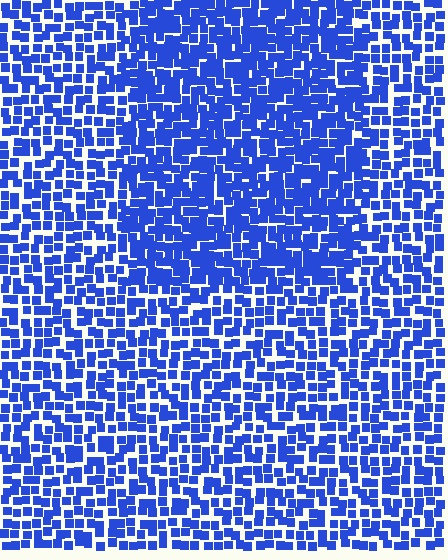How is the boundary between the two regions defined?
The boundary is defined by a change in element density (approximately 1.5x ratio). All elements are the same color, size, and shape.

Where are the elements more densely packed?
The elements are more densely packed inside the rectangle boundary.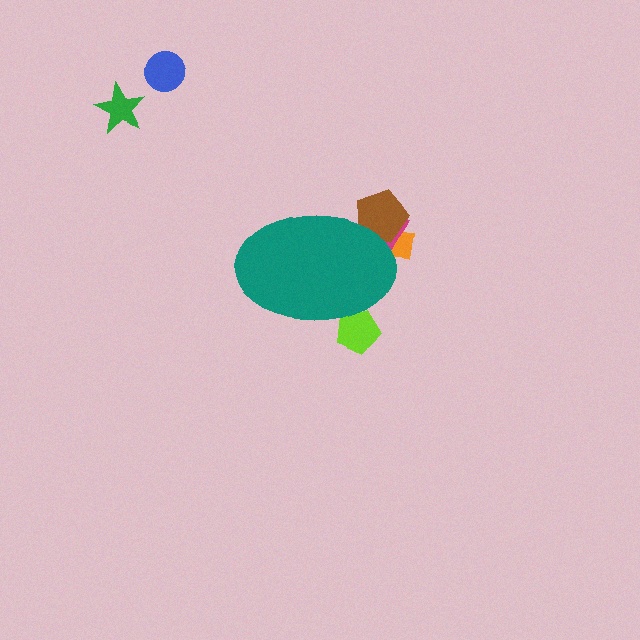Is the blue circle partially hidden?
No, the blue circle is fully visible.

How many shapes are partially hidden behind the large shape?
4 shapes are partially hidden.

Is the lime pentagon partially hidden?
Yes, the lime pentagon is partially hidden behind the teal ellipse.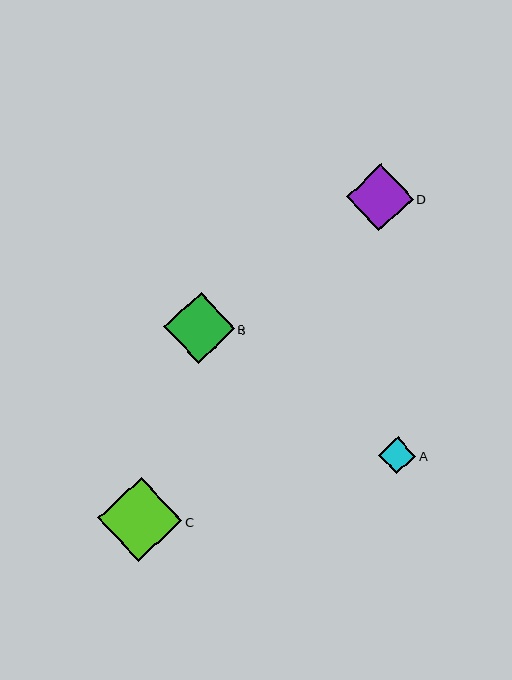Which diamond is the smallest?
Diamond A is the smallest with a size of approximately 37 pixels.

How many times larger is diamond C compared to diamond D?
Diamond C is approximately 1.3 times the size of diamond D.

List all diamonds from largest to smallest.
From largest to smallest: C, B, D, A.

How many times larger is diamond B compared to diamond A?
Diamond B is approximately 1.9 times the size of diamond A.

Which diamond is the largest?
Diamond C is the largest with a size of approximately 84 pixels.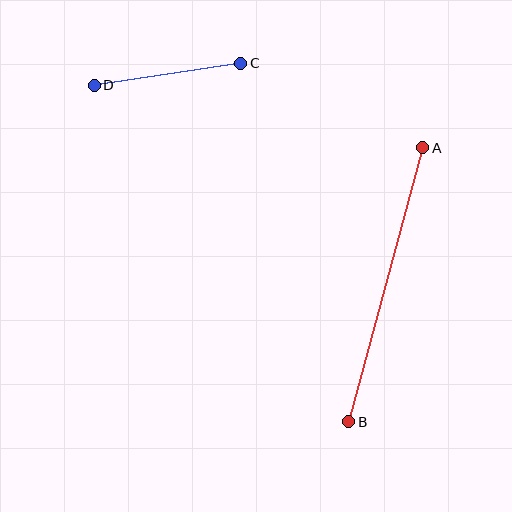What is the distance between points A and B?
The distance is approximately 284 pixels.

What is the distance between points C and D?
The distance is approximately 148 pixels.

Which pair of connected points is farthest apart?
Points A and B are farthest apart.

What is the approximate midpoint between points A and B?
The midpoint is at approximately (386, 285) pixels.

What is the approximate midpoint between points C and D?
The midpoint is at approximately (167, 74) pixels.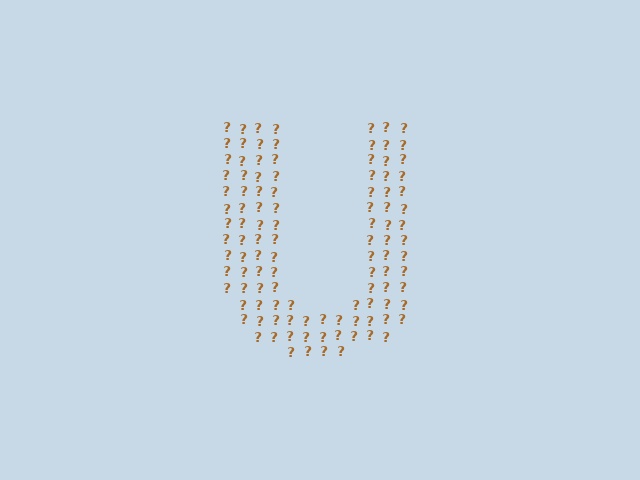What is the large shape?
The large shape is the letter U.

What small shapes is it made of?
It is made of small question marks.